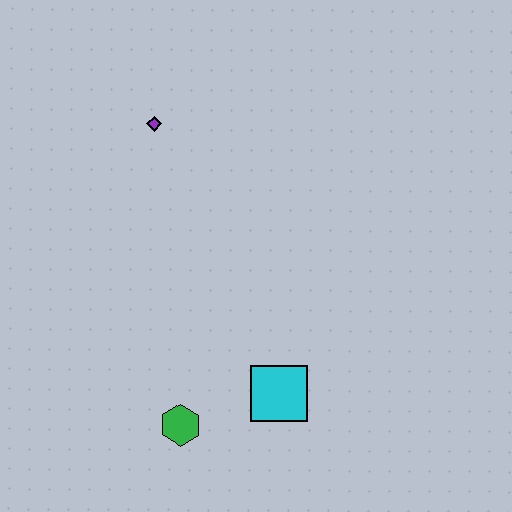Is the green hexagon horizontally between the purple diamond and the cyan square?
Yes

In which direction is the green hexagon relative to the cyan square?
The green hexagon is to the left of the cyan square.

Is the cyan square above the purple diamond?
No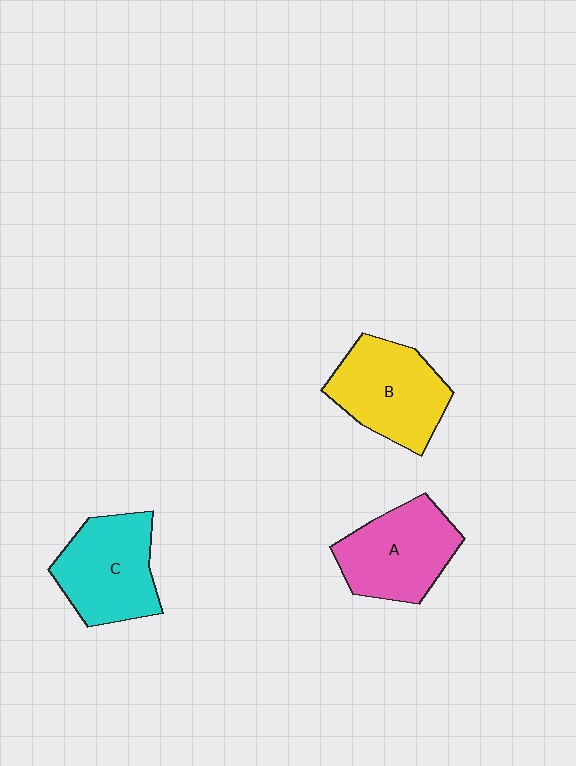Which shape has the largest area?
Shape B (yellow).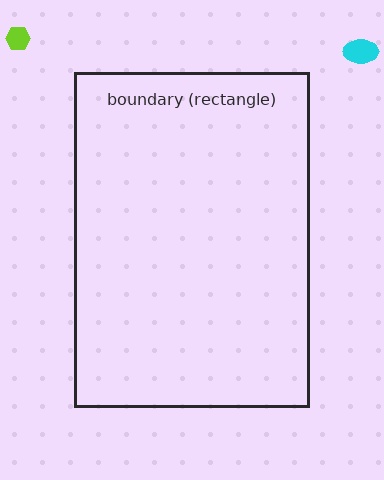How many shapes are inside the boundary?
0 inside, 2 outside.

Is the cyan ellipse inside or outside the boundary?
Outside.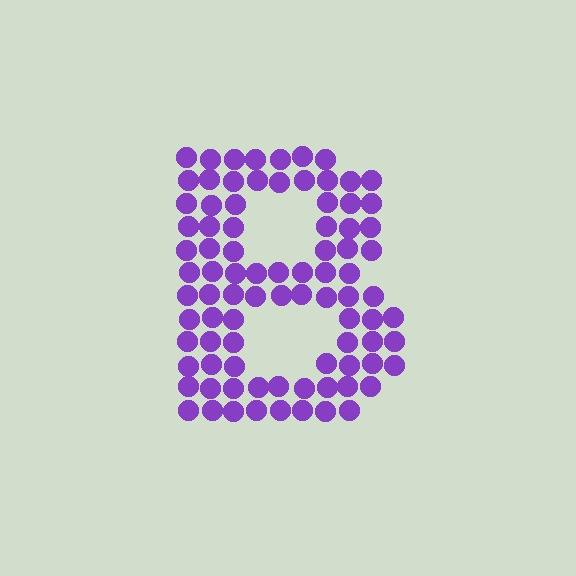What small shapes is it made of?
It is made of small circles.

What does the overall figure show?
The overall figure shows the letter B.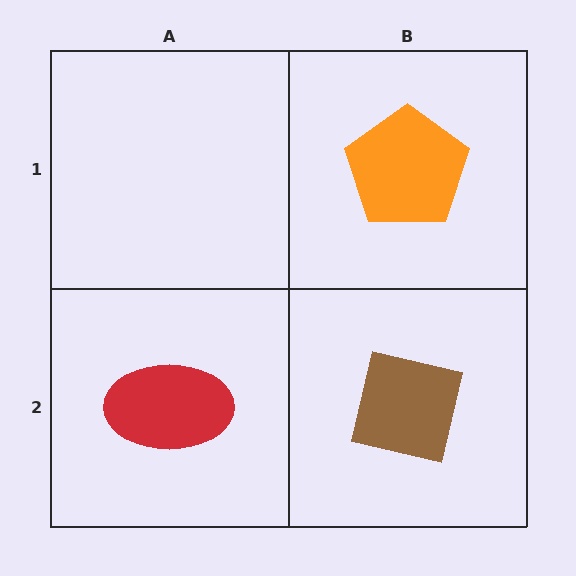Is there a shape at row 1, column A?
No, that cell is empty.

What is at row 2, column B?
A brown square.